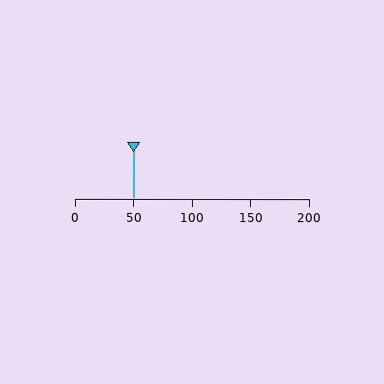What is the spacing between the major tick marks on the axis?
The major ticks are spaced 50 apart.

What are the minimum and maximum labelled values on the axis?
The axis runs from 0 to 200.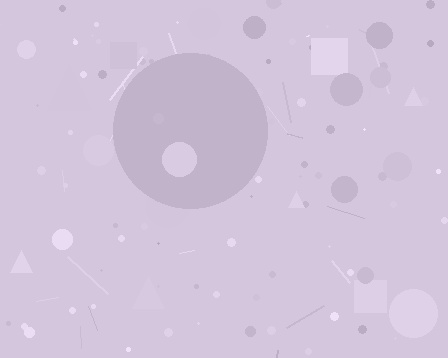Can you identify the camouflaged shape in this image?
The camouflaged shape is a circle.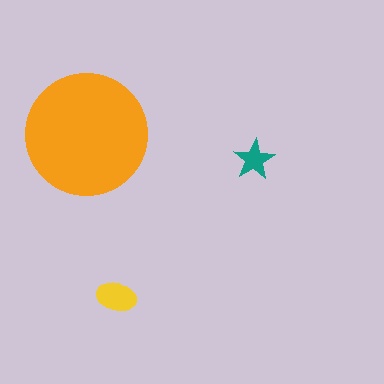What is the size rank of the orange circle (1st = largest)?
1st.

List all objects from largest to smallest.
The orange circle, the yellow ellipse, the teal star.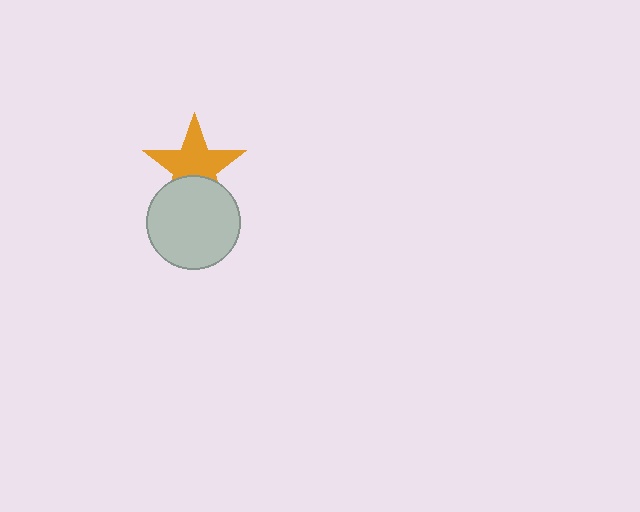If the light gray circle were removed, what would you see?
You would see the complete orange star.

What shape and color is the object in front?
The object in front is a light gray circle.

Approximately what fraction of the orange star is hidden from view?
Roughly 32% of the orange star is hidden behind the light gray circle.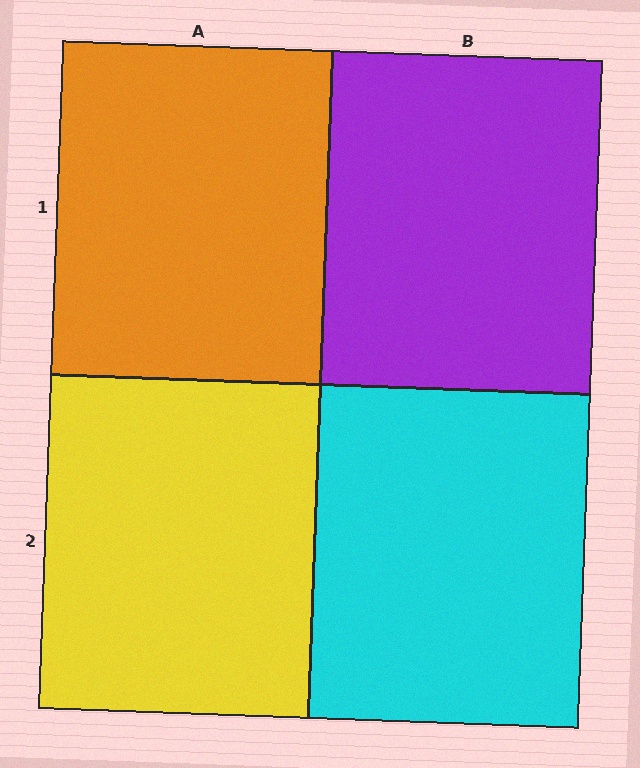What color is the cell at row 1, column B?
Purple.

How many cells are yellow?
1 cell is yellow.